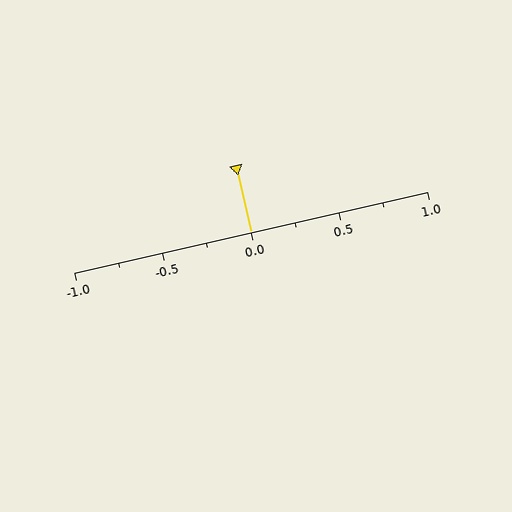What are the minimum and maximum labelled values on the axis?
The axis runs from -1.0 to 1.0.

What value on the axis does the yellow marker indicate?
The marker indicates approximately 0.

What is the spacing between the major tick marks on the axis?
The major ticks are spaced 0.5 apart.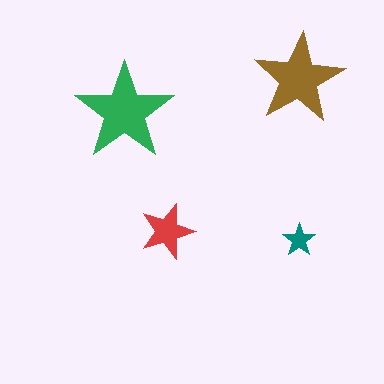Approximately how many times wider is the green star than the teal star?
About 3 times wider.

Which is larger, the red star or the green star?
The green one.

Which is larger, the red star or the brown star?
The brown one.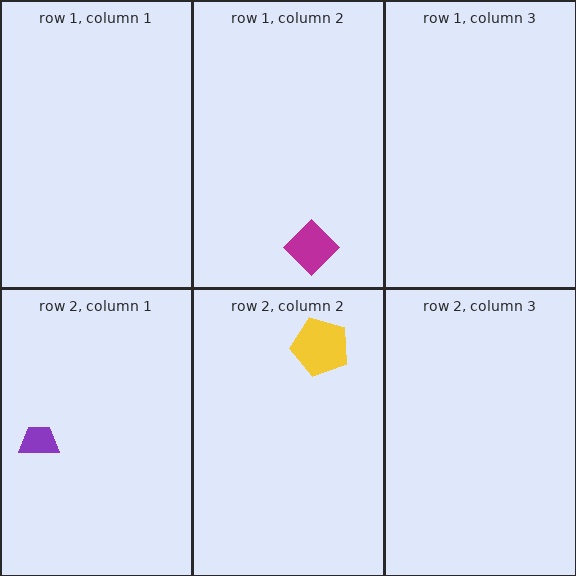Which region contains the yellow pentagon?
The row 2, column 2 region.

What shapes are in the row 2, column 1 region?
The purple trapezoid.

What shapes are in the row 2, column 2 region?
The yellow pentagon.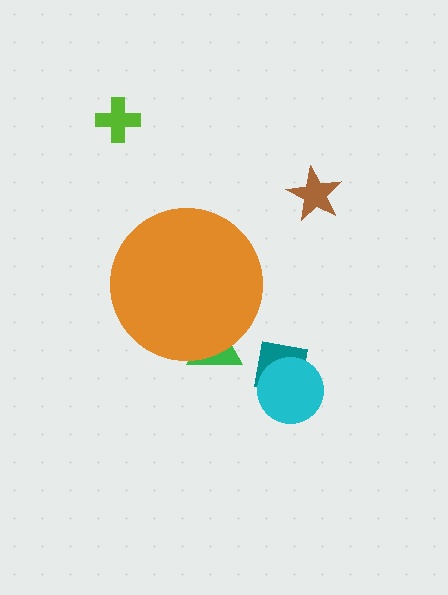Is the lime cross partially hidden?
No, the lime cross is fully visible.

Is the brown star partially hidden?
No, the brown star is fully visible.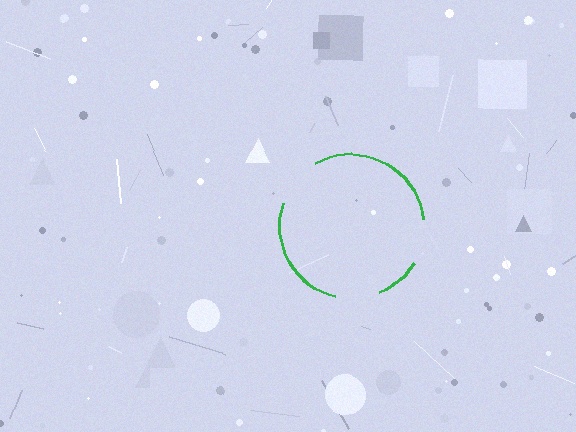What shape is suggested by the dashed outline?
The dashed outline suggests a circle.